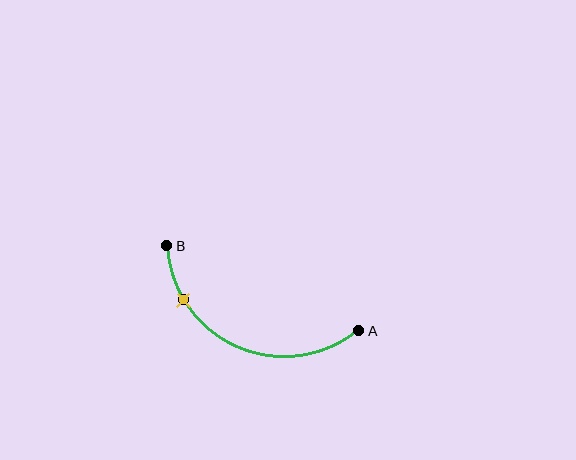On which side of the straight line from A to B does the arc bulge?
The arc bulges below the straight line connecting A and B.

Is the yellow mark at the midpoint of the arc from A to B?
No. The yellow mark lies on the arc but is closer to endpoint B. The arc midpoint would be at the point on the curve equidistant along the arc from both A and B.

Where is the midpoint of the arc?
The arc midpoint is the point on the curve farthest from the straight line joining A and B. It sits below that line.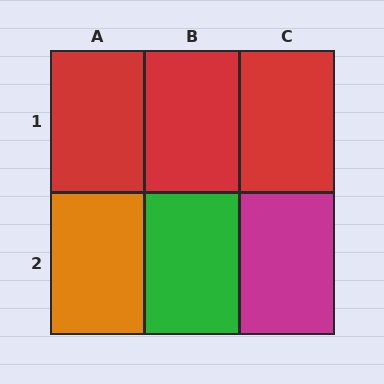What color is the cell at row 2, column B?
Green.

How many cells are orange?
1 cell is orange.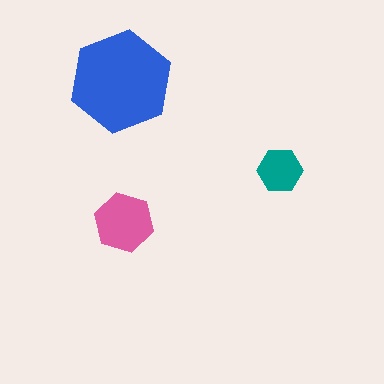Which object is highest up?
The blue hexagon is topmost.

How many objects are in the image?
There are 3 objects in the image.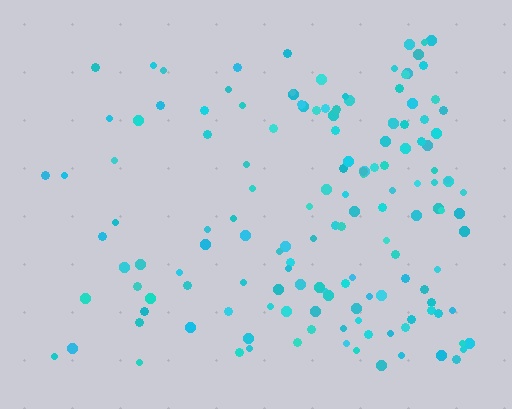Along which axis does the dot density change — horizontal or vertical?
Horizontal.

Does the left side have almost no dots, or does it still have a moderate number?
Still a moderate number, just noticeably fewer than the right.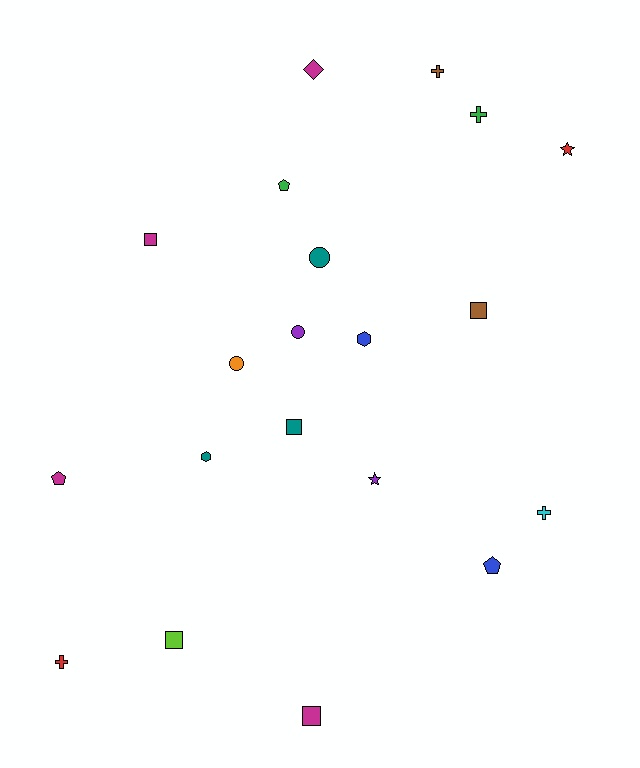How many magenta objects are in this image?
There are 4 magenta objects.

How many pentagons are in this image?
There are 3 pentagons.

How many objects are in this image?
There are 20 objects.